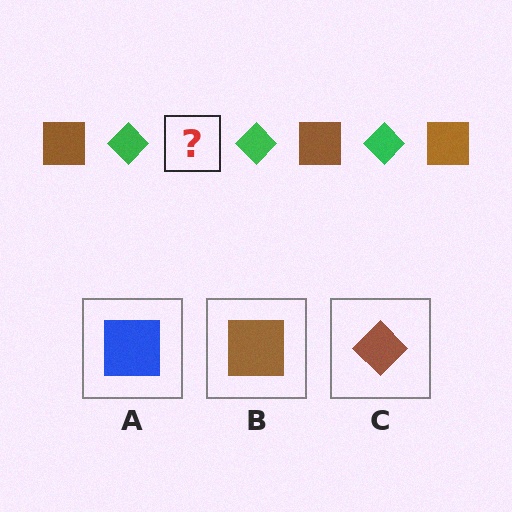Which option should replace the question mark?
Option B.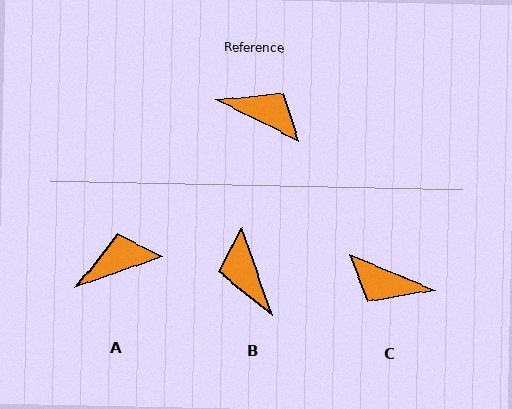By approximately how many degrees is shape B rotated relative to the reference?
Approximately 135 degrees counter-clockwise.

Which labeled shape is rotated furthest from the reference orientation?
C, about 176 degrees away.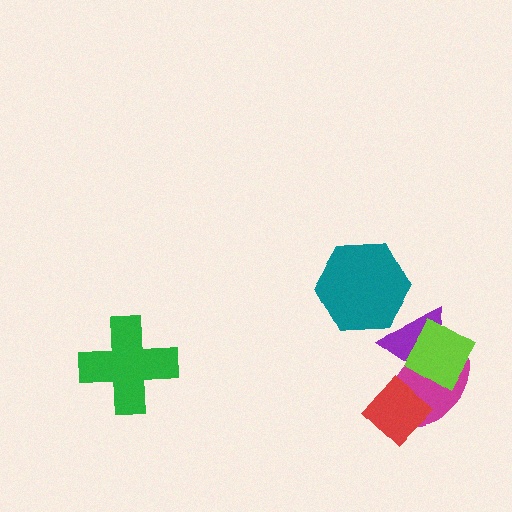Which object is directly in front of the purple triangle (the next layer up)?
The magenta ellipse is directly in front of the purple triangle.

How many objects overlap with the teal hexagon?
1 object overlaps with the teal hexagon.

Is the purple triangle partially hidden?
Yes, it is partially covered by another shape.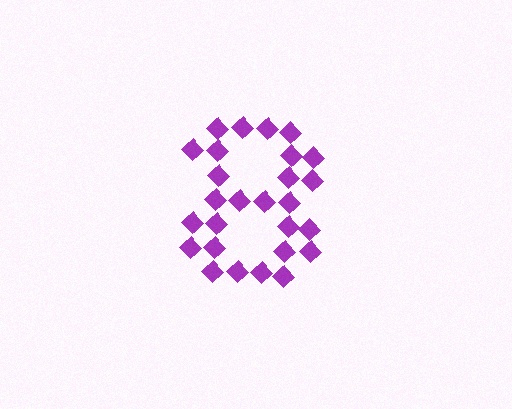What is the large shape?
The large shape is the digit 8.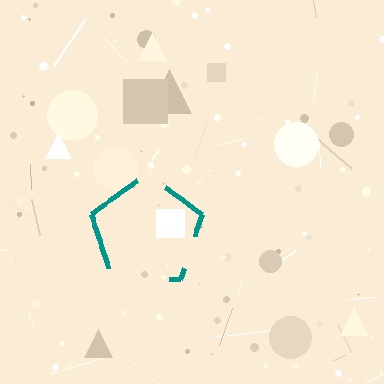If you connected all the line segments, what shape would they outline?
They would outline a pentagon.